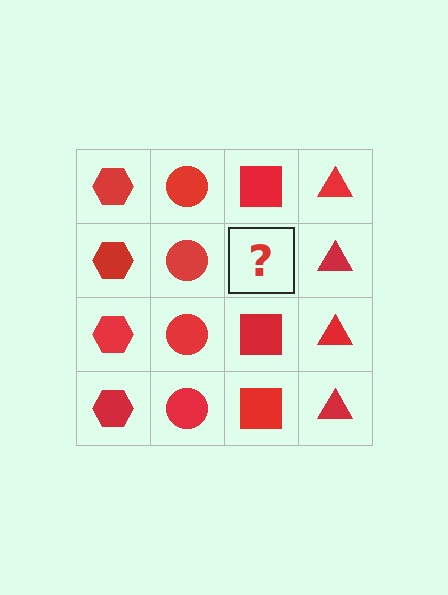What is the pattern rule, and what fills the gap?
The rule is that each column has a consistent shape. The gap should be filled with a red square.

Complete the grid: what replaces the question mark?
The question mark should be replaced with a red square.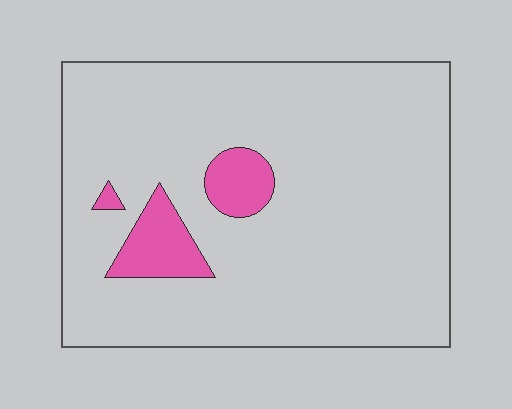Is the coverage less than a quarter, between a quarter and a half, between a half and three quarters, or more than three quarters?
Less than a quarter.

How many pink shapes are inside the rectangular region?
3.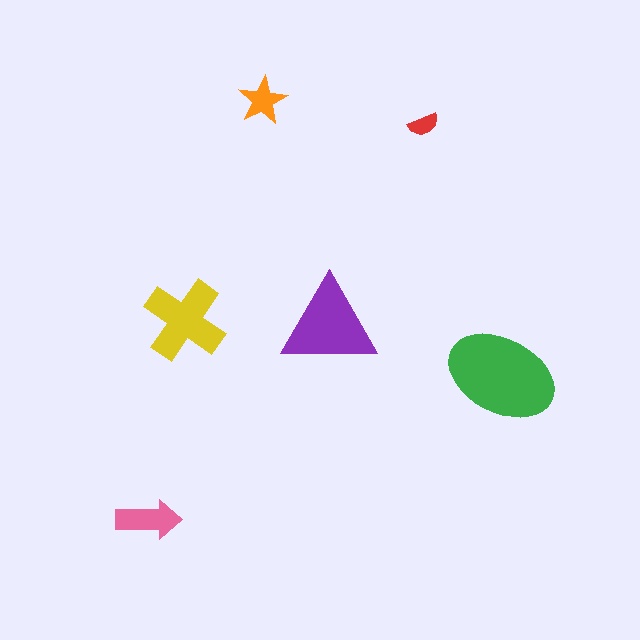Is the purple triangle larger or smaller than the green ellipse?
Smaller.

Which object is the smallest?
The red semicircle.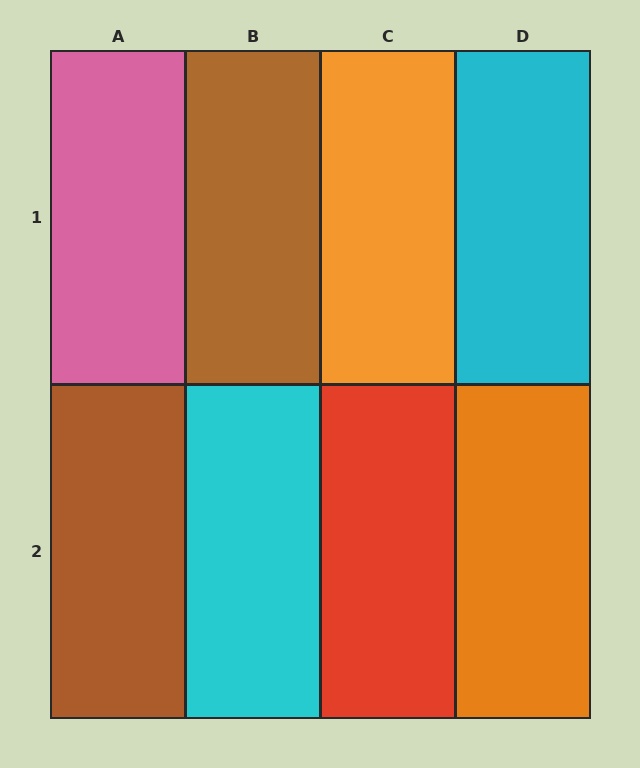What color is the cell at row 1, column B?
Brown.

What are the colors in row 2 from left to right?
Brown, cyan, red, orange.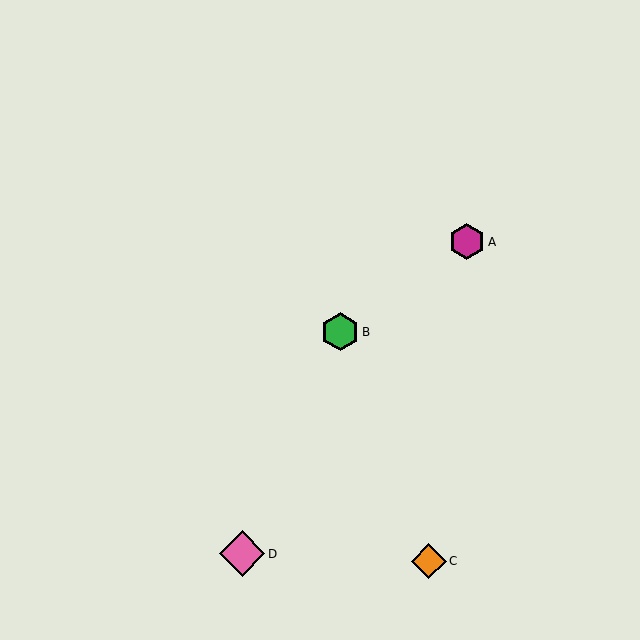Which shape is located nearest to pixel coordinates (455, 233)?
The magenta hexagon (labeled A) at (467, 242) is nearest to that location.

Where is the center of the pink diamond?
The center of the pink diamond is at (242, 554).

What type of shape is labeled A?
Shape A is a magenta hexagon.